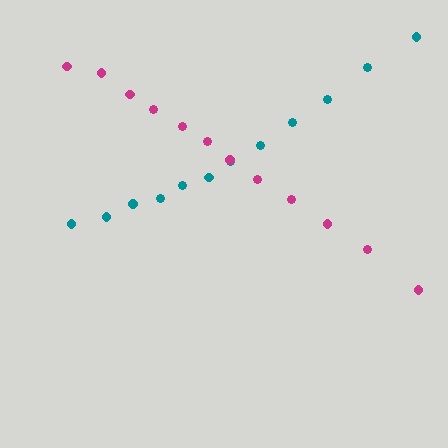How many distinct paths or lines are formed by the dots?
There are 2 distinct paths.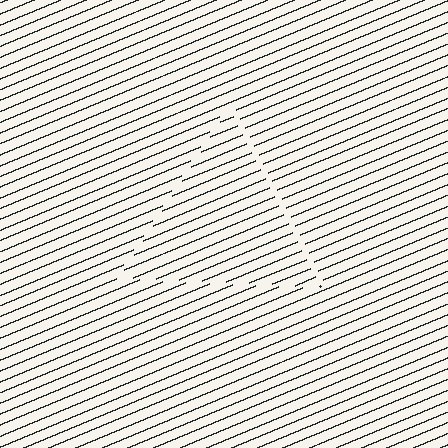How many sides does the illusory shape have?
3 sides — the line-ends trace a triangle.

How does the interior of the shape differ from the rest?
The interior of the shape contains the same grating, shifted by half a period — the contour is defined by the phase discontinuity where line-ends from the inner and outer gratings abut.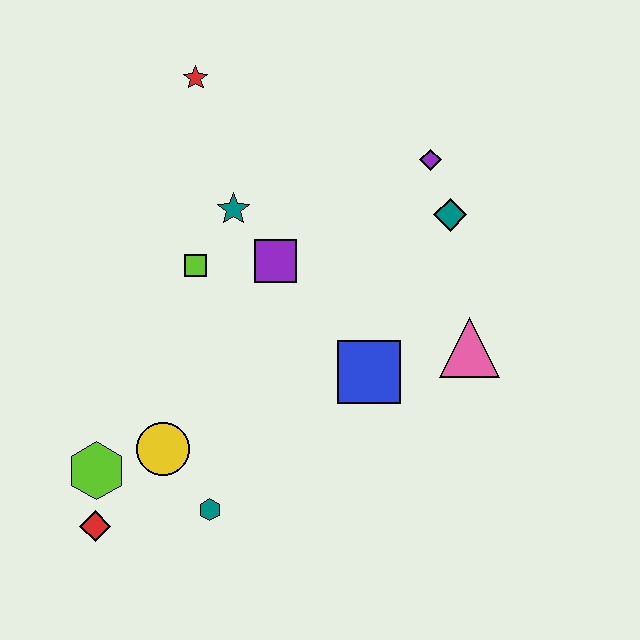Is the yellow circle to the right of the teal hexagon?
No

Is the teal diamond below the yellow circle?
No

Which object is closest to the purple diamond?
The teal diamond is closest to the purple diamond.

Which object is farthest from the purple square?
The red diamond is farthest from the purple square.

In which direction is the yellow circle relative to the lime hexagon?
The yellow circle is to the right of the lime hexagon.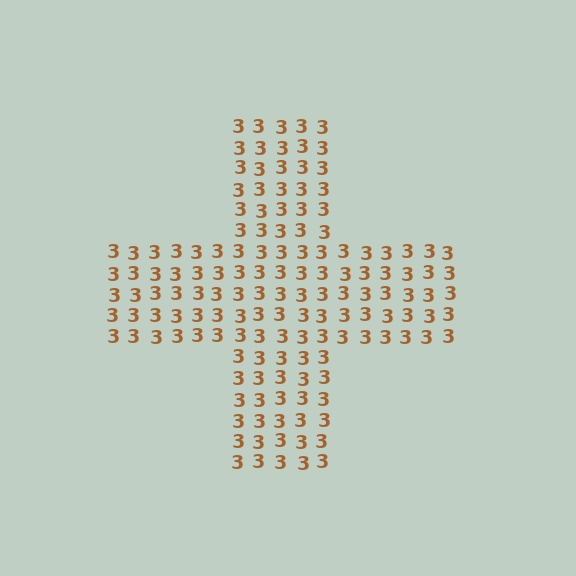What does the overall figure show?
The overall figure shows a cross.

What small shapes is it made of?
It is made of small digit 3's.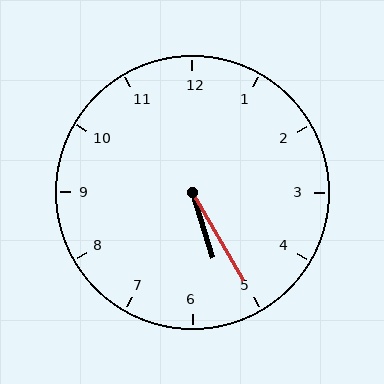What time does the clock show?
5:25.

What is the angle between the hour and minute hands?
Approximately 12 degrees.